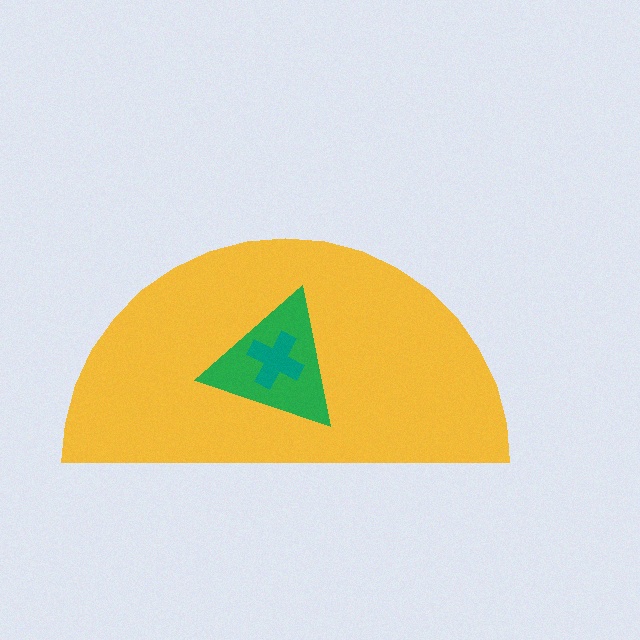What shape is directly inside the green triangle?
The teal cross.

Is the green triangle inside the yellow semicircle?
Yes.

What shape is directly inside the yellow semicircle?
The green triangle.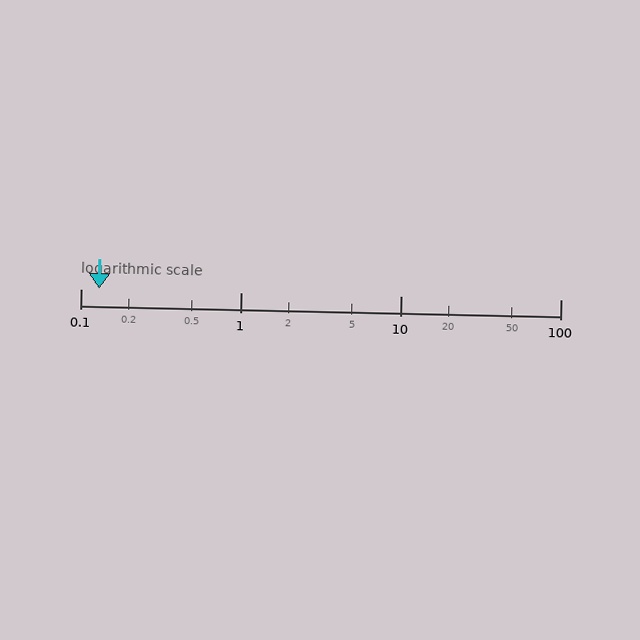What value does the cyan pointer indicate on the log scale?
The pointer indicates approximately 0.13.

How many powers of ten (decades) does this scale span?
The scale spans 3 decades, from 0.1 to 100.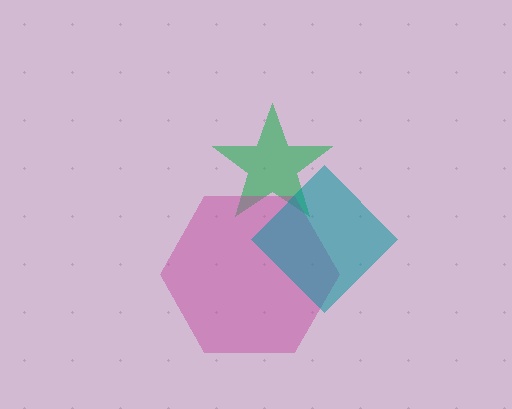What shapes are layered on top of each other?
The layered shapes are: a green star, a magenta hexagon, a teal diamond.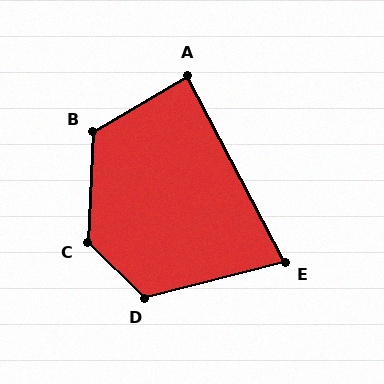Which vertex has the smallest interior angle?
E, at approximately 77 degrees.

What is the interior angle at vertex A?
Approximately 87 degrees (approximately right).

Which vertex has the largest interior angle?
C, at approximately 132 degrees.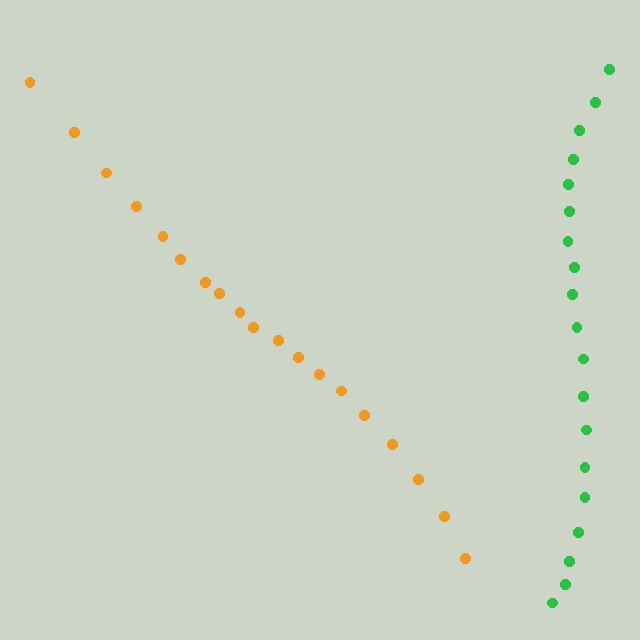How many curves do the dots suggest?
There are 2 distinct paths.